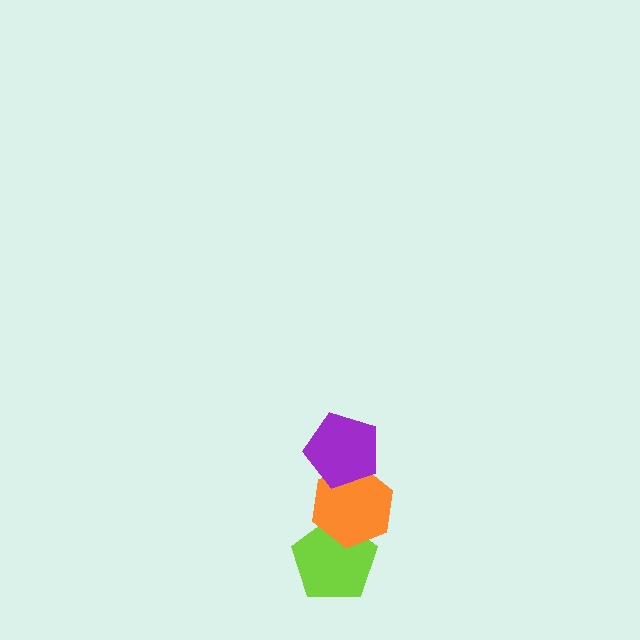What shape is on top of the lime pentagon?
The orange hexagon is on top of the lime pentagon.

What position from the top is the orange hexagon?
The orange hexagon is 2nd from the top.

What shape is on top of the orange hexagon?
The purple pentagon is on top of the orange hexagon.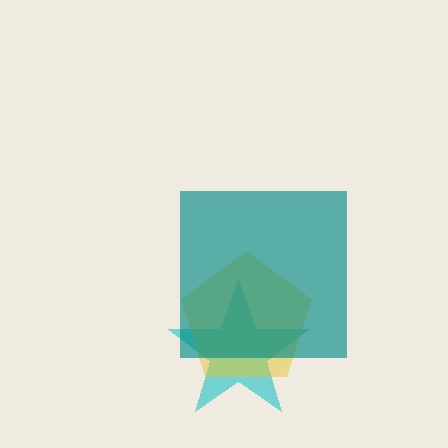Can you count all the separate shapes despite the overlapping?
Yes, there are 3 separate shapes.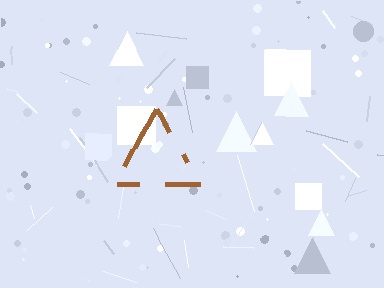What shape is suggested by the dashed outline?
The dashed outline suggests a triangle.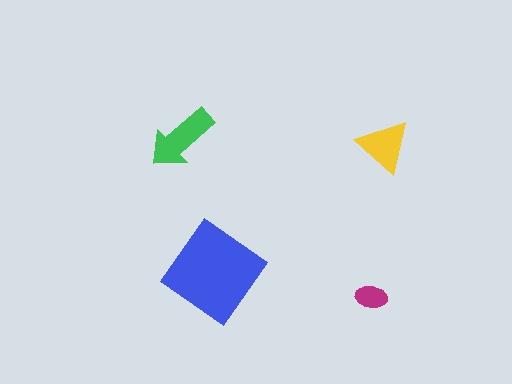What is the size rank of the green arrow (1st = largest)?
2nd.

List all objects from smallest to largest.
The magenta ellipse, the yellow triangle, the green arrow, the blue diamond.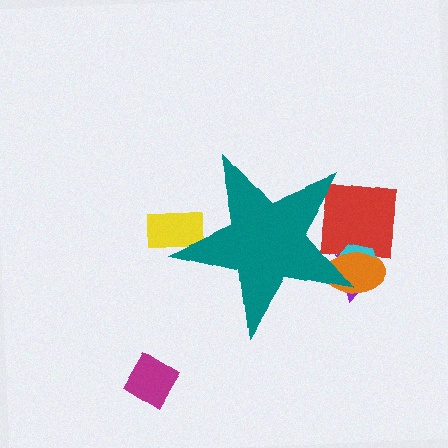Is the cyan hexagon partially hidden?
Yes, the cyan hexagon is partially hidden behind the teal star.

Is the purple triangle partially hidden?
Yes, the purple triangle is partially hidden behind the teal star.